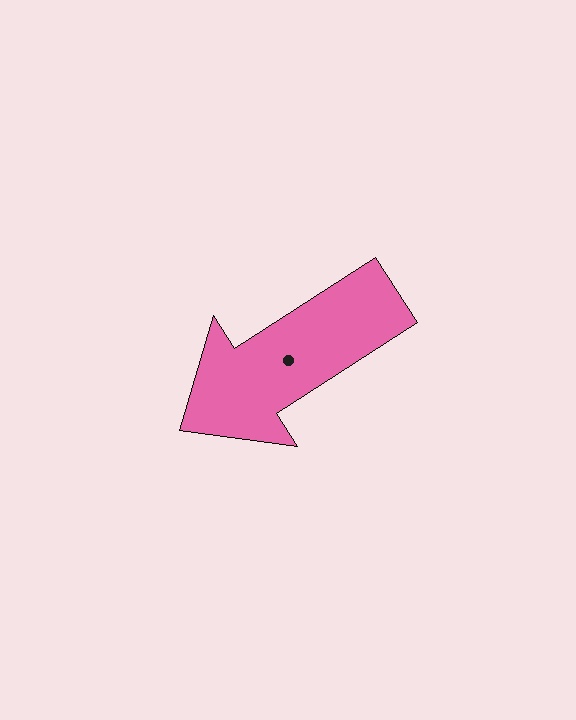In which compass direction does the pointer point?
Southwest.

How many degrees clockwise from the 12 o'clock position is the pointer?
Approximately 237 degrees.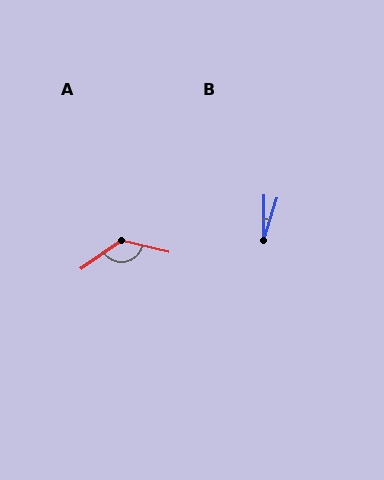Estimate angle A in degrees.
Approximately 131 degrees.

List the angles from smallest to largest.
B (17°), A (131°).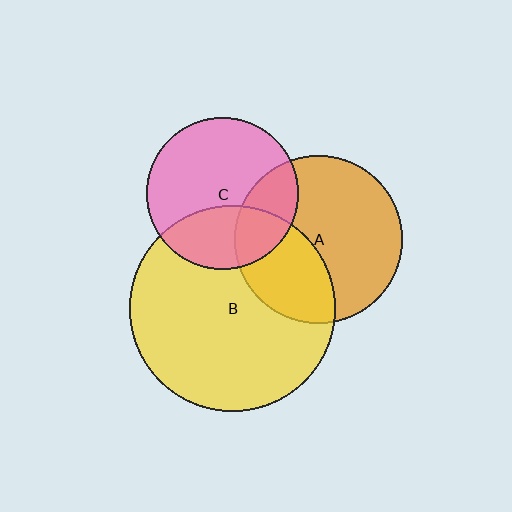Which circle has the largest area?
Circle B (yellow).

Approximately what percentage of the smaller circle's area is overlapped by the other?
Approximately 35%.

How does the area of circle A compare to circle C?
Approximately 1.2 times.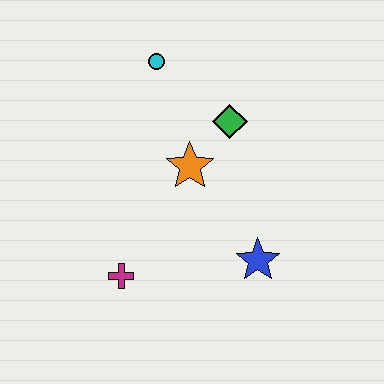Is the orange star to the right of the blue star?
No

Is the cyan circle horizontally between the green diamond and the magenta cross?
Yes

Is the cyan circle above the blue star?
Yes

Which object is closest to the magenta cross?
The orange star is closest to the magenta cross.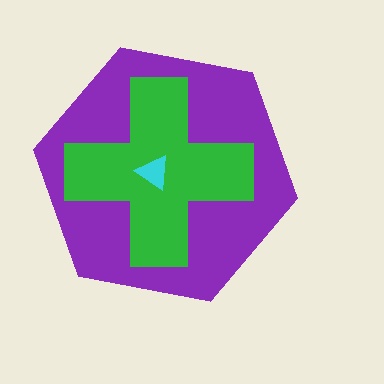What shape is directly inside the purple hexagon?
The green cross.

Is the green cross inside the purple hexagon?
Yes.